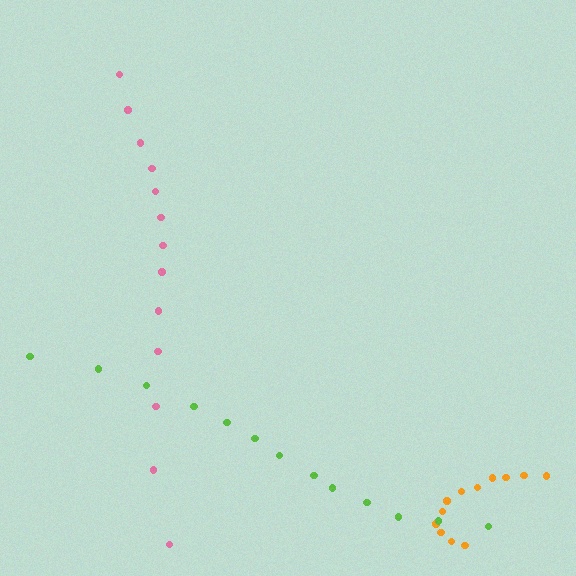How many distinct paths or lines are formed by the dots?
There are 3 distinct paths.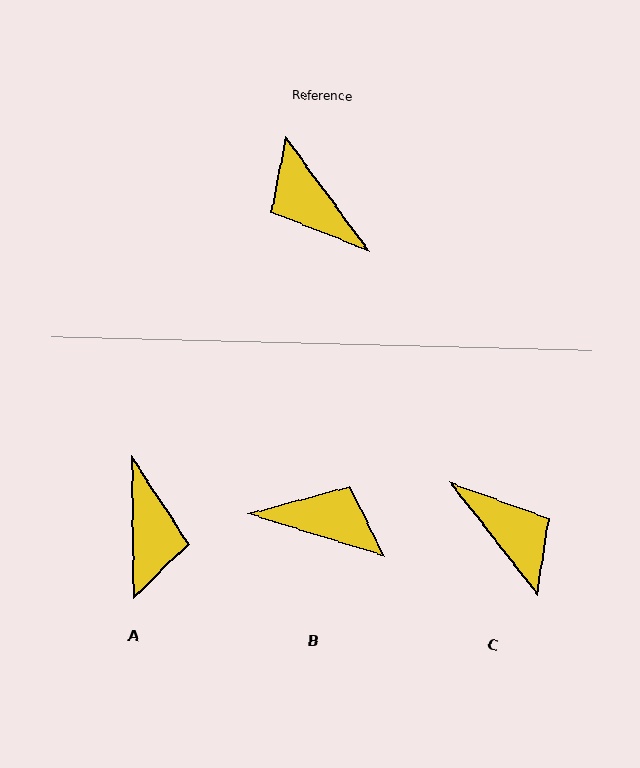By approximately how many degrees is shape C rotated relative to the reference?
Approximately 178 degrees clockwise.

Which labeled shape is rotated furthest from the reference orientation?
C, about 178 degrees away.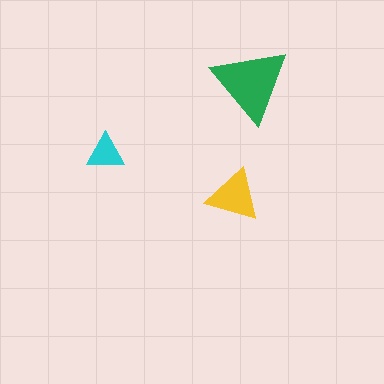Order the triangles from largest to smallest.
the green one, the yellow one, the cyan one.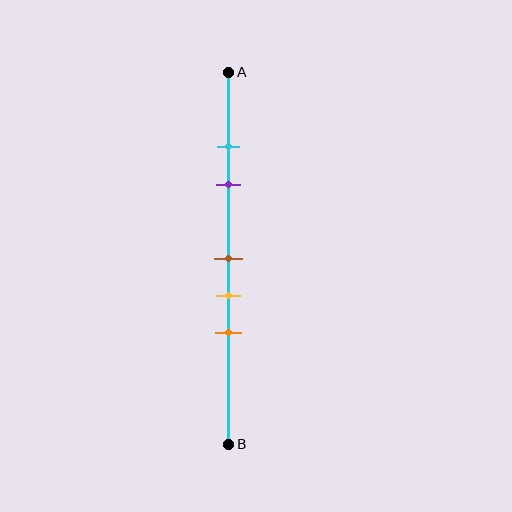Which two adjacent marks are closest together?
The cyan and purple marks are the closest adjacent pair.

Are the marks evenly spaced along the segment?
No, the marks are not evenly spaced.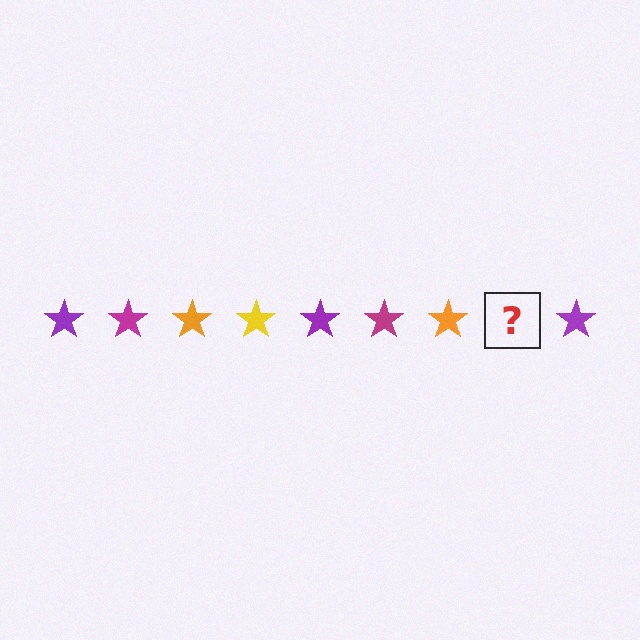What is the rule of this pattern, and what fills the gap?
The rule is that the pattern cycles through purple, magenta, orange, yellow stars. The gap should be filled with a yellow star.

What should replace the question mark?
The question mark should be replaced with a yellow star.